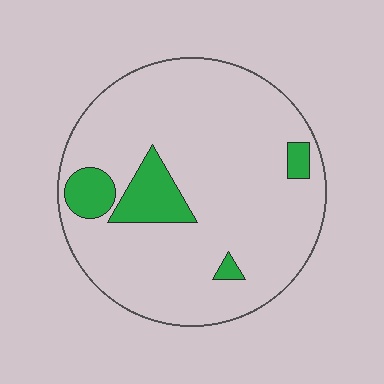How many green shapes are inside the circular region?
4.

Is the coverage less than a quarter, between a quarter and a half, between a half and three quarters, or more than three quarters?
Less than a quarter.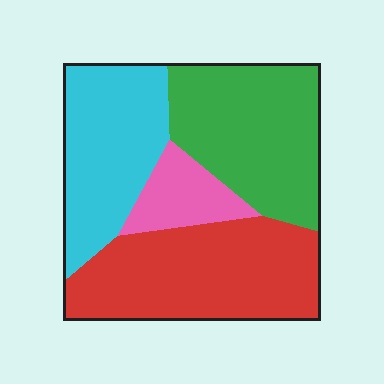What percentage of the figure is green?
Green covers around 30% of the figure.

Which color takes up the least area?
Pink, at roughly 10%.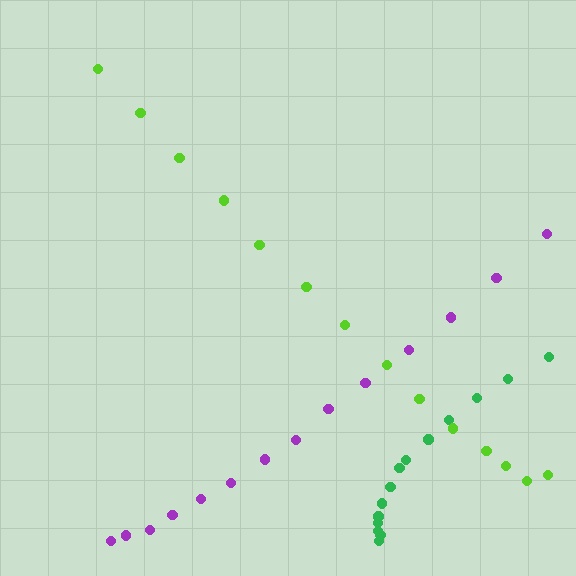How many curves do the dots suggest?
There are 3 distinct paths.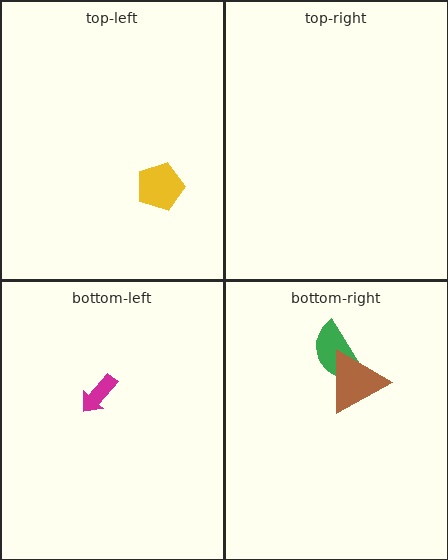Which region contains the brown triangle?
The bottom-right region.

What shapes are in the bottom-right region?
The green semicircle, the brown triangle.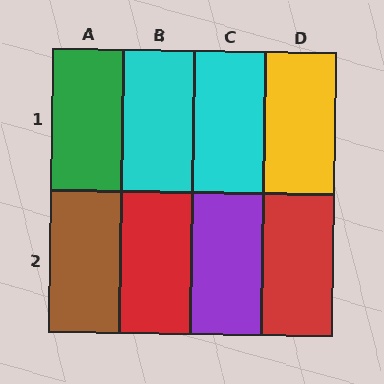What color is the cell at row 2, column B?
Red.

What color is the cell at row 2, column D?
Red.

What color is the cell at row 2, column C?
Purple.